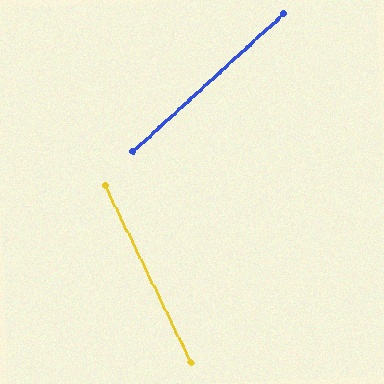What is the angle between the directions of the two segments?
Approximately 73 degrees.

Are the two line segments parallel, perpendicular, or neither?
Neither parallel nor perpendicular — they differ by about 73°.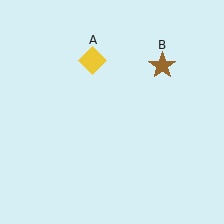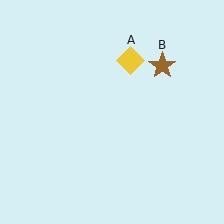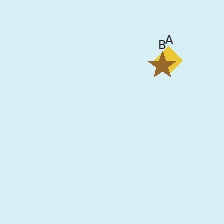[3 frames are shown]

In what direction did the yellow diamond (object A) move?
The yellow diamond (object A) moved right.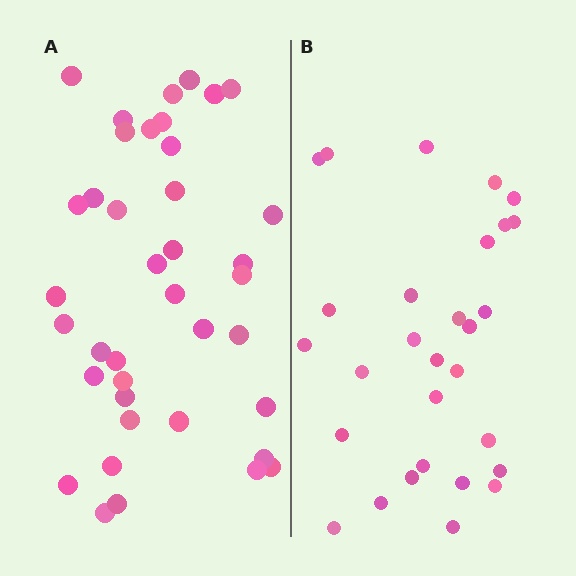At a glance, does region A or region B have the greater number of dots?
Region A (the left region) has more dots.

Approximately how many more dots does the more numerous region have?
Region A has roughly 10 or so more dots than region B.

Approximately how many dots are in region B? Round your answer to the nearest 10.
About 30 dots. (The exact count is 29, which rounds to 30.)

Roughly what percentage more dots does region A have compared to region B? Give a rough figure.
About 35% more.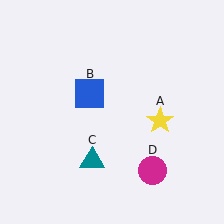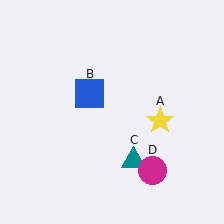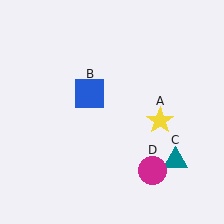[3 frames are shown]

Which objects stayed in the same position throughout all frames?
Yellow star (object A) and blue square (object B) and magenta circle (object D) remained stationary.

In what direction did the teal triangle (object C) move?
The teal triangle (object C) moved right.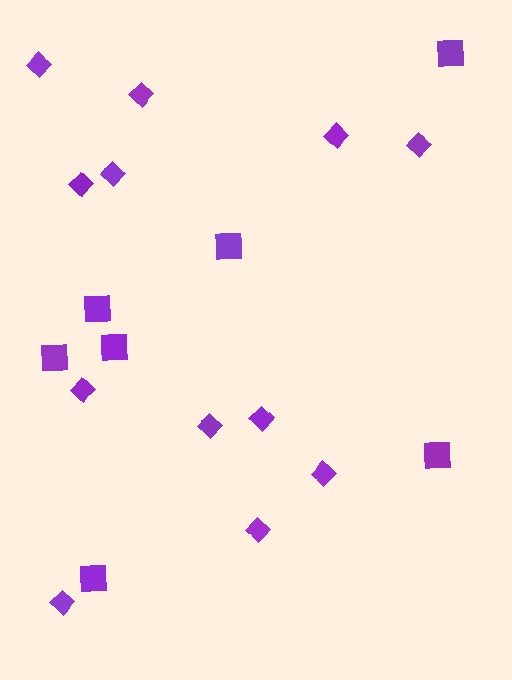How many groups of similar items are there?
There are 2 groups: one group of diamonds (12) and one group of squares (7).